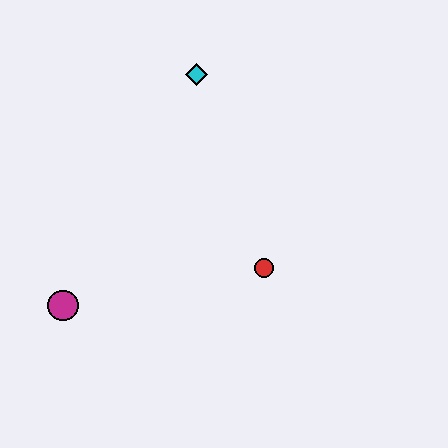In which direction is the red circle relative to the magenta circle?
The red circle is to the right of the magenta circle.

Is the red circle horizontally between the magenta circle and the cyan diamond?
No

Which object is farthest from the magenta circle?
The cyan diamond is farthest from the magenta circle.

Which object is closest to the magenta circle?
The red circle is closest to the magenta circle.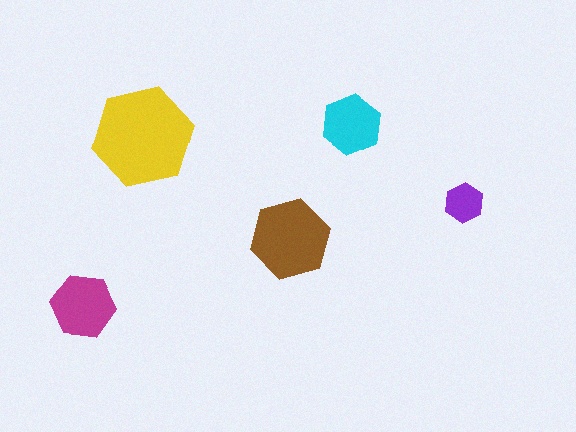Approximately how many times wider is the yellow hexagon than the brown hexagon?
About 1.5 times wider.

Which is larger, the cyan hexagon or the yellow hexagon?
The yellow one.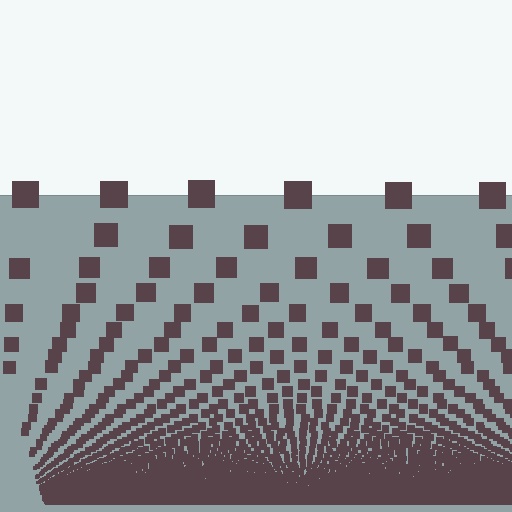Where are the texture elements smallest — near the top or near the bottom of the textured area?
Near the bottom.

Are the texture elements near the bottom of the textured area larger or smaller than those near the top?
Smaller. The gradient is inverted — elements near the bottom are smaller and denser.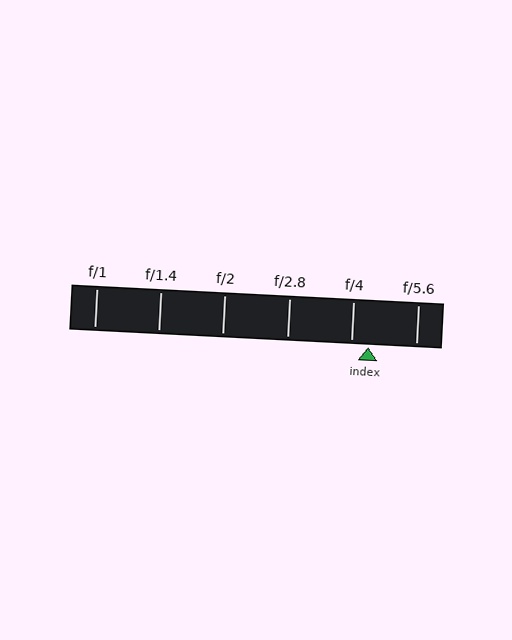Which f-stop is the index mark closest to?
The index mark is closest to f/4.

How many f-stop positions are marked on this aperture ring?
There are 6 f-stop positions marked.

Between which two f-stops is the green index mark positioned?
The index mark is between f/4 and f/5.6.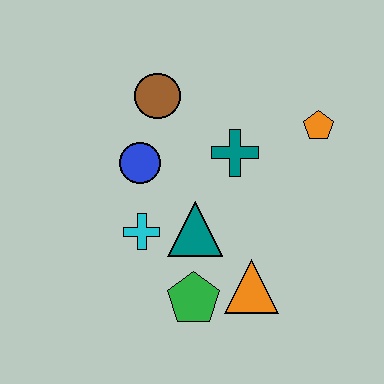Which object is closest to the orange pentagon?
The teal cross is closest to the orange pentagon.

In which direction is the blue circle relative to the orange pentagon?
The blue circle is to the left of the orange pentagon.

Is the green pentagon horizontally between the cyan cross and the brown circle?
No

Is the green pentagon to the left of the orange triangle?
Yes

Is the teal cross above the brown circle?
No